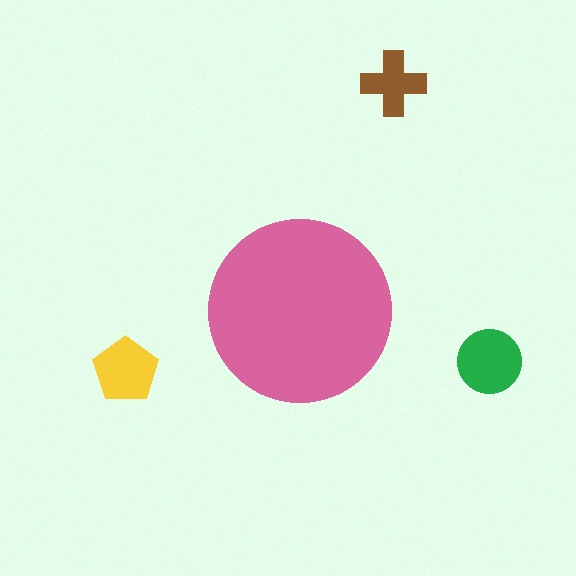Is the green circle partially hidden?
No, the green circle is fully visible.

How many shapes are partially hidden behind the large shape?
0 shapes are partially hidden.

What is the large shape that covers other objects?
A pink circle.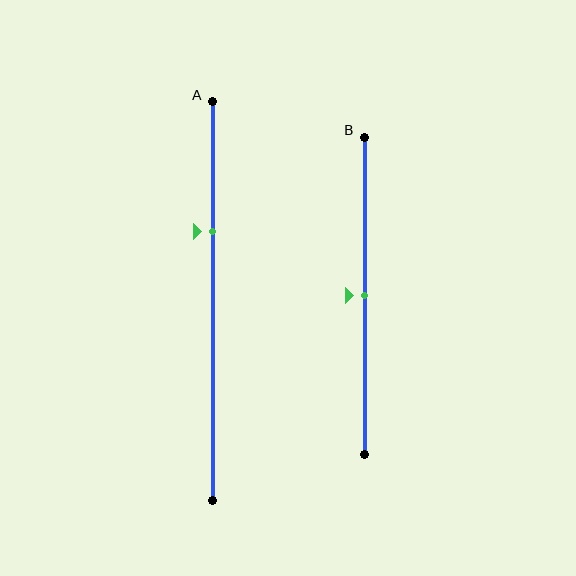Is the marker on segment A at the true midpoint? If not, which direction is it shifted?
No, the marker on segment A is shifted upward by about 17% of the segment length.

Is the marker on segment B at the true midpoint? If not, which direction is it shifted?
Yes, the marker on segment B is at the true midpoint.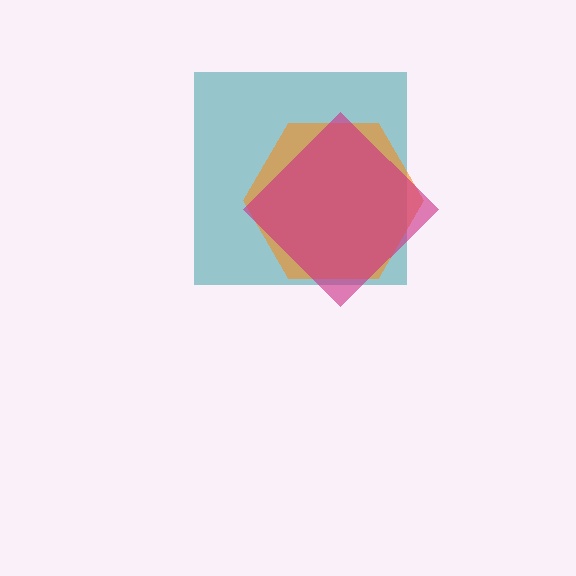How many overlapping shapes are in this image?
There are 3 overlapping shapes in the image.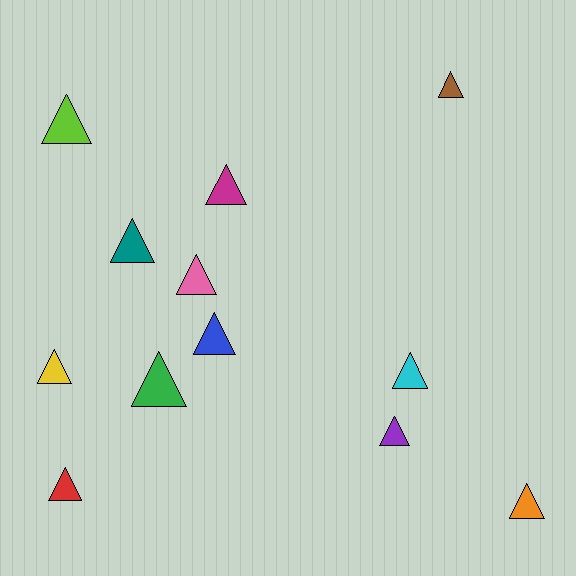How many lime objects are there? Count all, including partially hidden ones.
There is 1 lime object.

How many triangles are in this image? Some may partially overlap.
There are 12 triangles.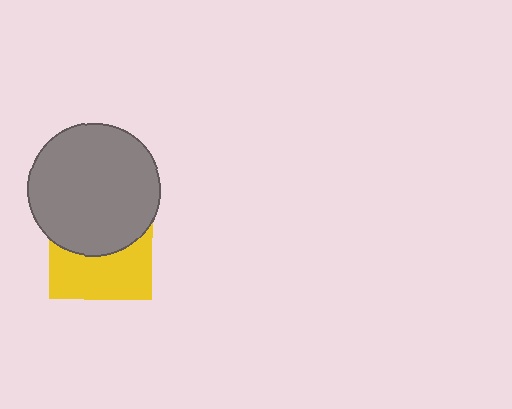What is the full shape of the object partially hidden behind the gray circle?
The partially hidden object is a yellow square.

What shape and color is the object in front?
The object in front is a gray circle.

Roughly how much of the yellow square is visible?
About half of it is visible (roughly 50%).